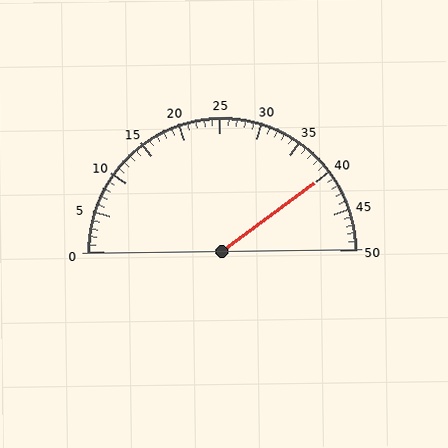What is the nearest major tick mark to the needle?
The nearest major tick mark is 40.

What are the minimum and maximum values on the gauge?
The gauge ranges from 0 to 50.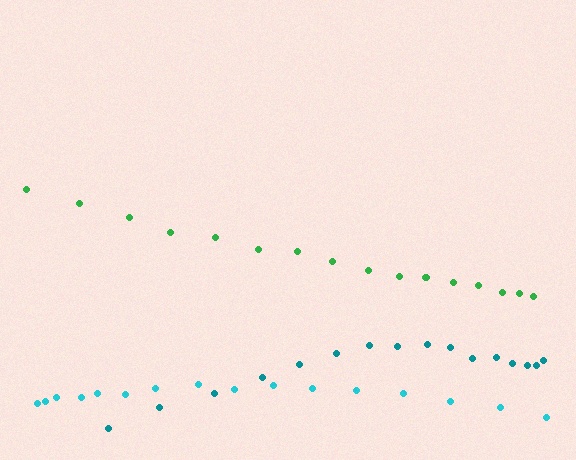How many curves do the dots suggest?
There are 3 distinct paths.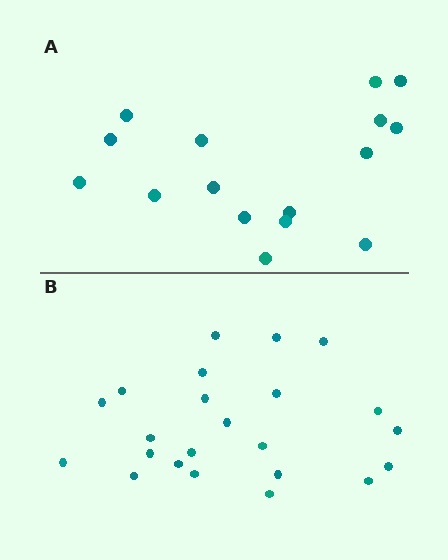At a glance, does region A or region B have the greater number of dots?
Region B (the bottom region) has more dots.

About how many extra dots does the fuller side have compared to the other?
Region B has roughly 8 or so more dots than region A.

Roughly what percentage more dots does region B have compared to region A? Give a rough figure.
About 45% more.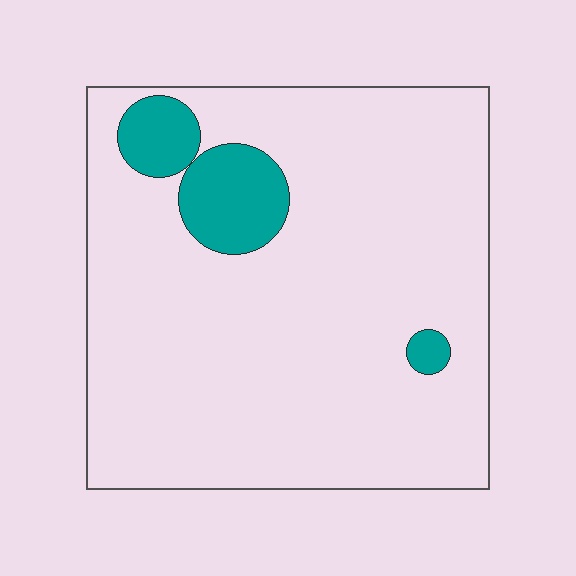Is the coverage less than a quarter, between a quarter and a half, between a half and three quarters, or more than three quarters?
Less than a quarter.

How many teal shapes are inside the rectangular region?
3.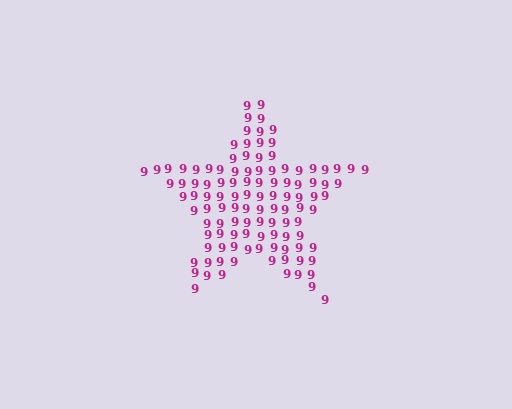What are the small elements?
The small elements are digit 9's.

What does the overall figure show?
The overall figure shows a star.